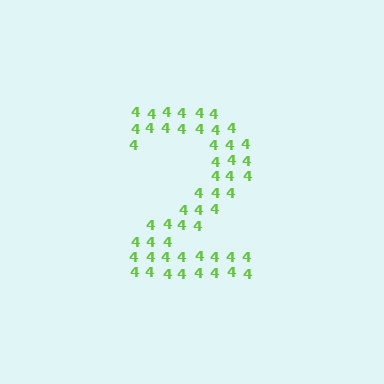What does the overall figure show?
The overall figure shows the digit 2.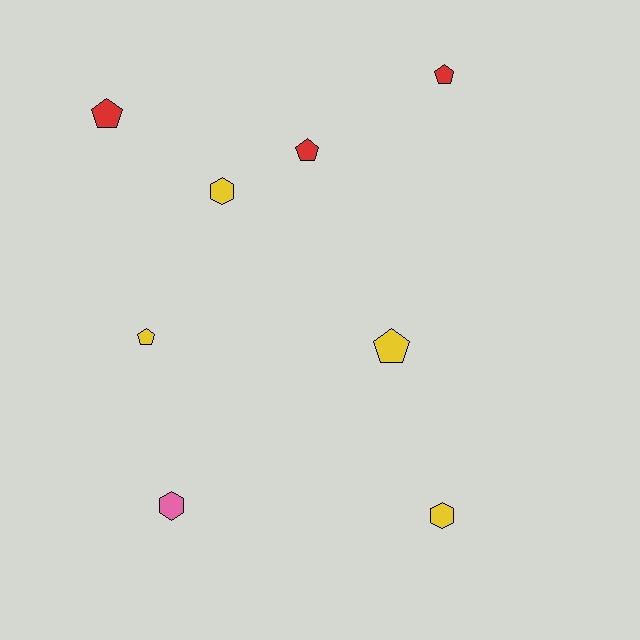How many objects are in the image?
There are 8 objects.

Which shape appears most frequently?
Pentagon, with 5 objects.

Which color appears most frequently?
Yellow, with 4 objects.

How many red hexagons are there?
There are no red hexagons.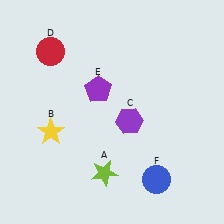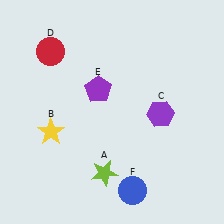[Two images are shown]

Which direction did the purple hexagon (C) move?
The purple hexagon (C) moved right.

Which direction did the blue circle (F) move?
The blue circle (F) moved left.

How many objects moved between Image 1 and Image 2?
2 objects moved between the two images.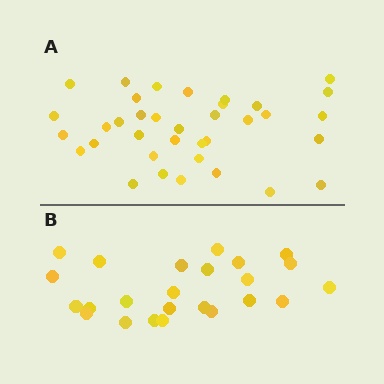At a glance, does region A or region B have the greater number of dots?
Region A (the top region) has more dots.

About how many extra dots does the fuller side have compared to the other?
Region A has roughly 12 or so more dots than region B.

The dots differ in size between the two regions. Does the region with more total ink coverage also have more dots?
No. Region B has more total ink coverage because its dots are larger, but region A actually contains more individual dots. Total area can be misleading — the number of items is what matters here.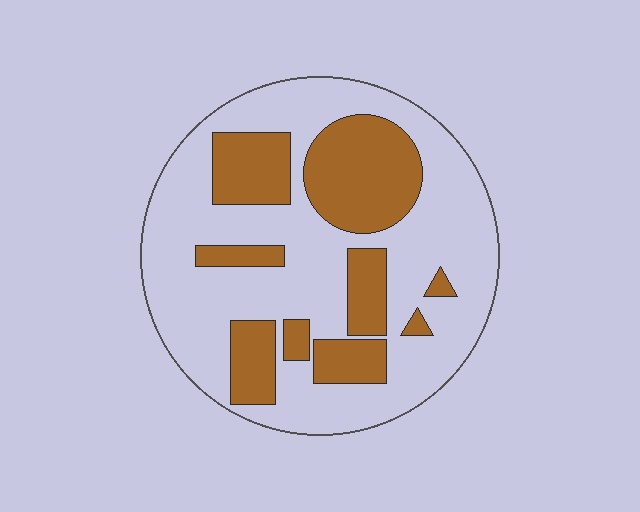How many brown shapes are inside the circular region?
9.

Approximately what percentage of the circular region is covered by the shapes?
Approximately 30%.